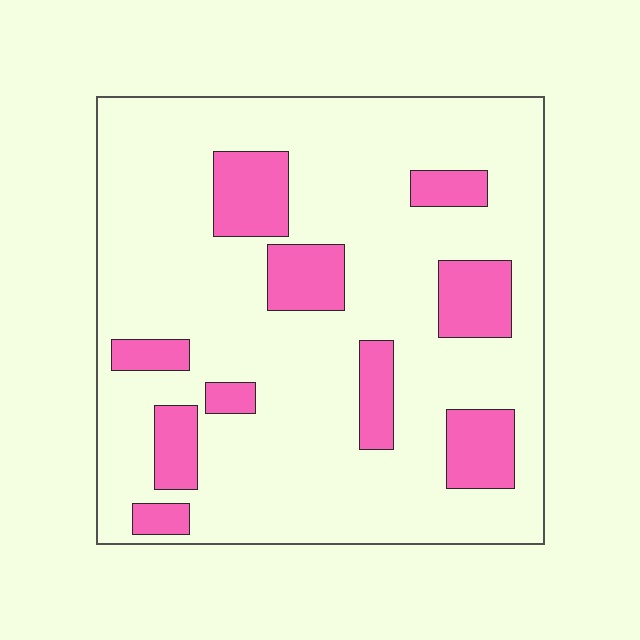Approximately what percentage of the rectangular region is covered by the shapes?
Approximately 20%.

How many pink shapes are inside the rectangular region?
10.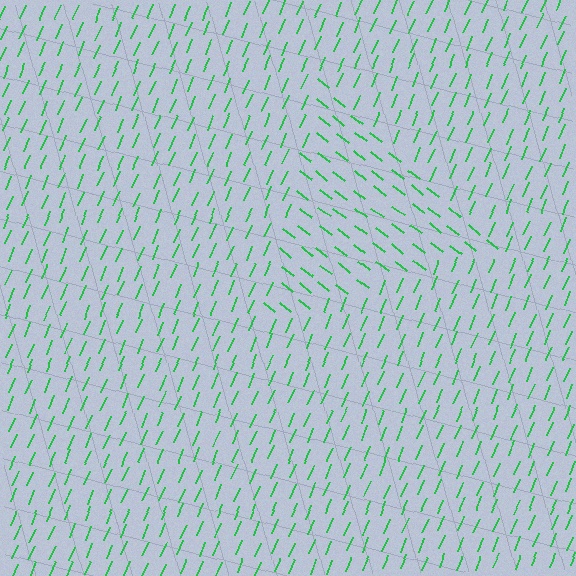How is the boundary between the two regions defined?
The boundary is defined purely by a change in line orientation (approximately 75 degrees difference). All lines are the same color and thickness.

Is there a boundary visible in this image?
Yes, there is a texture boundary formed by a change in line orientation.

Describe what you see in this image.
The image is filled with small green line segments. A triangle region in the image has lines oriented differently from the surrounding lines, creating a visible texture boundary.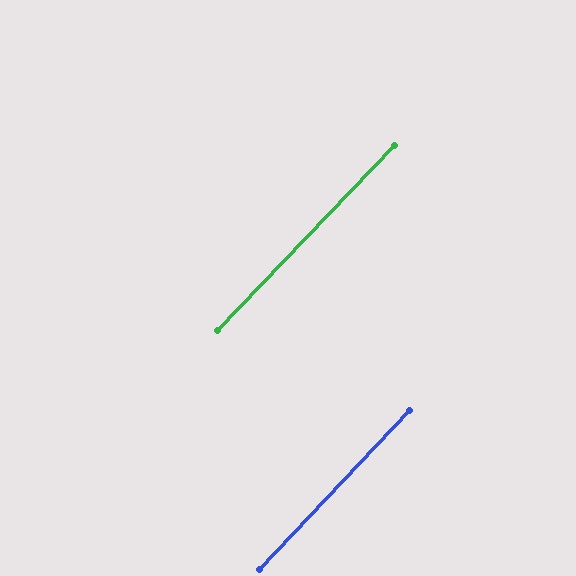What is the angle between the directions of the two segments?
Approximately 0 degrees.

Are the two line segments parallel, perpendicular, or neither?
Parallel — their directions differ by only 0.4°.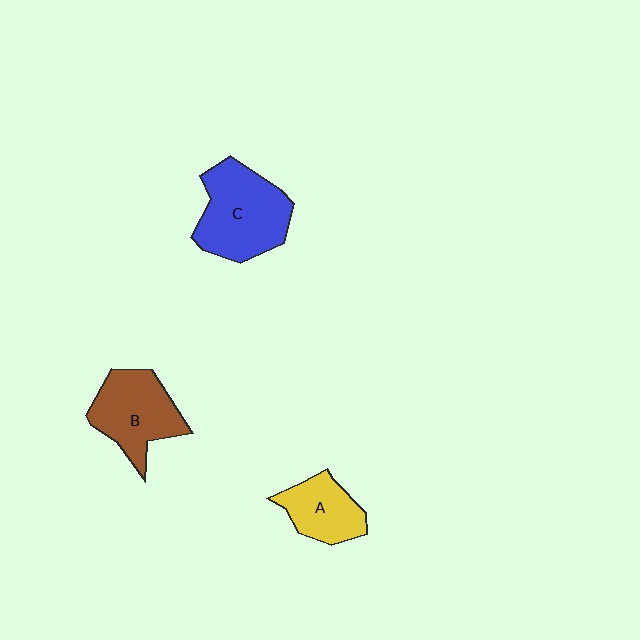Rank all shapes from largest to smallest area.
From largest to smallest: C (blue), B (brown), A (yellow).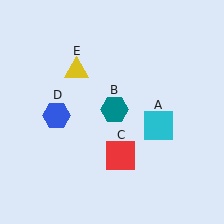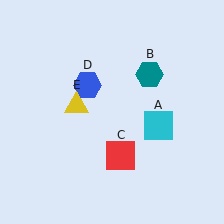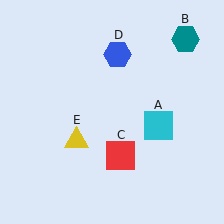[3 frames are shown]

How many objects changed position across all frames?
3 objects changed position: teal hexagon (object B), blue hexagon (object D), yellow triangle (object E).